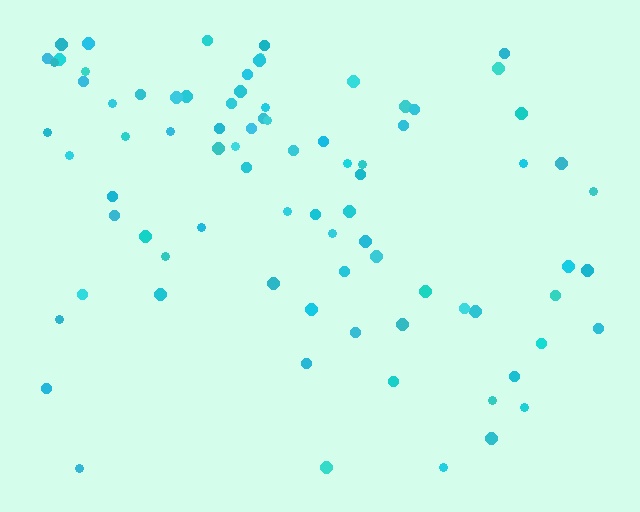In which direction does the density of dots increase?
From bottom to top, with the top side densest.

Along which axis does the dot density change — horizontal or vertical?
Vertical.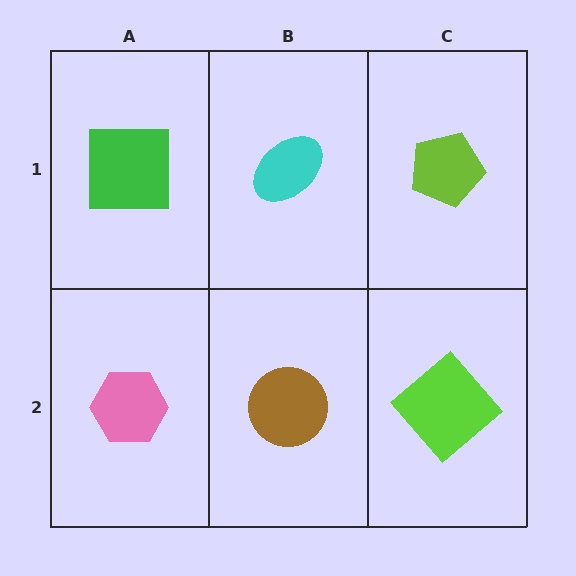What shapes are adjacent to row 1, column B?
A brown circle (row 2, column B), a green square (row 1, column A), a lime pentagon (row 1, column C).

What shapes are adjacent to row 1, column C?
A lime diamond (row 2, column C), a cyan ellipse (row 1, column B).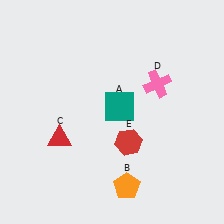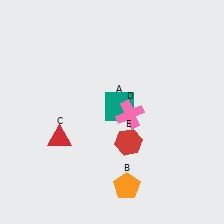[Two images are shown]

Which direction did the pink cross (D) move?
The pink cross (D) moved down.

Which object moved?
The pink cross (D) moved down.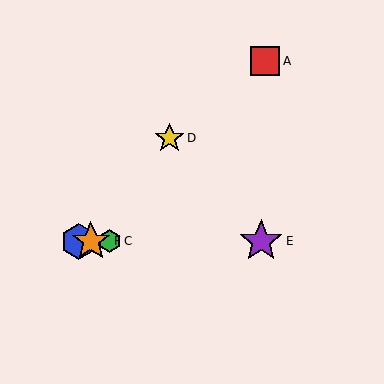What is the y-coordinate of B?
Object B is at y≈241.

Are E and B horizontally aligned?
Yes, both are at y≈241.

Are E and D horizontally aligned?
No, E is at y≈241 and D is at y≈138.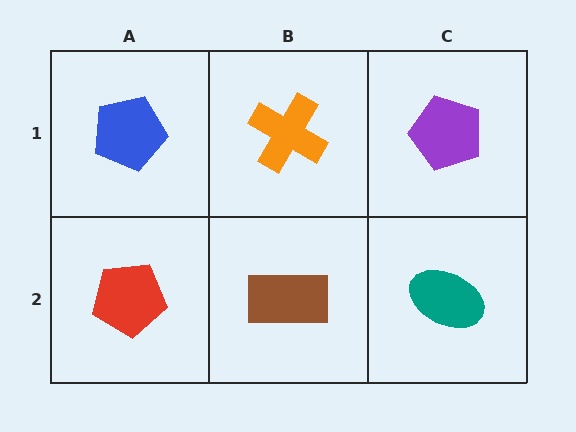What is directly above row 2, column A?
A blue pentagon.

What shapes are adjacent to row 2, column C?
A purple pentagon (row 1, column C), a brown rectangle (row 2, column B).